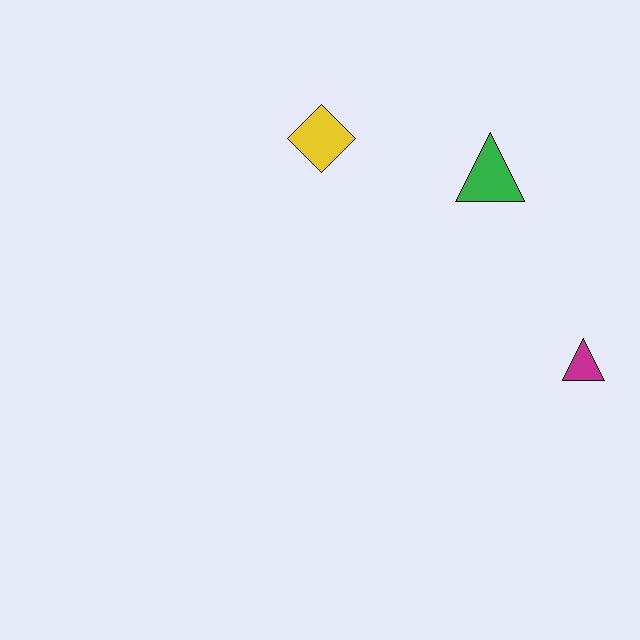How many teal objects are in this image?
There are no teal objects.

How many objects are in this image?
There are 3 objects.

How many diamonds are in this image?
There is 1 diamond.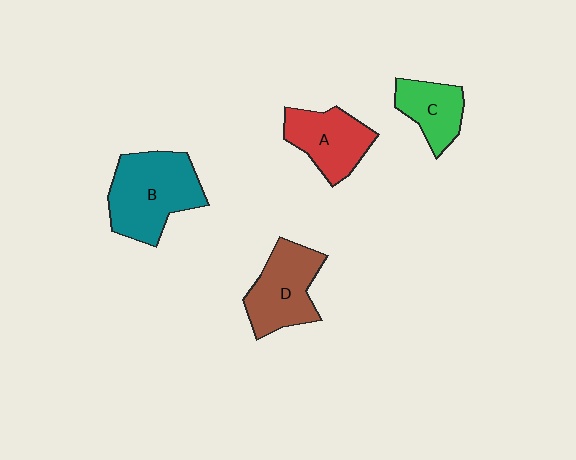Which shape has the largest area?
Shape B (teal).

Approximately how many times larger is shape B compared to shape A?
Approximately 1.5 times.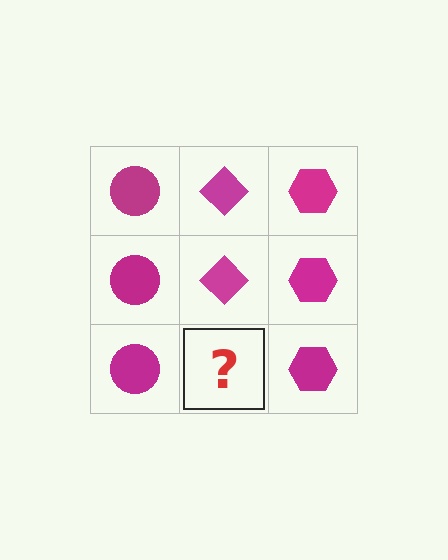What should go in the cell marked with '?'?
The missing cell should contain a magenta diamond.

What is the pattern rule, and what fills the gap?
The rule is that each column has a consistent shape. The gap should be filled with a magenta diamond.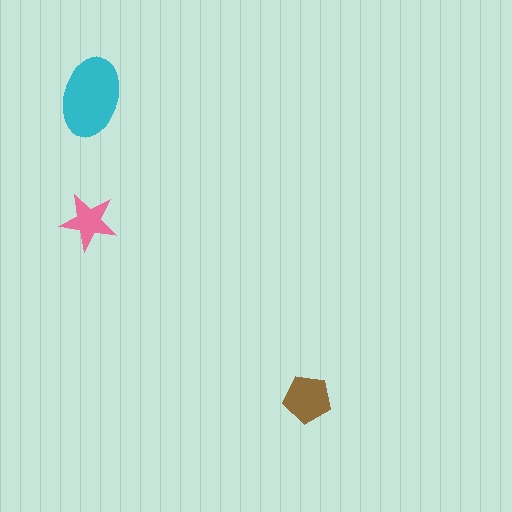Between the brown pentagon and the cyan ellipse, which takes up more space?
The cyan ellipse.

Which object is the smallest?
The pink star.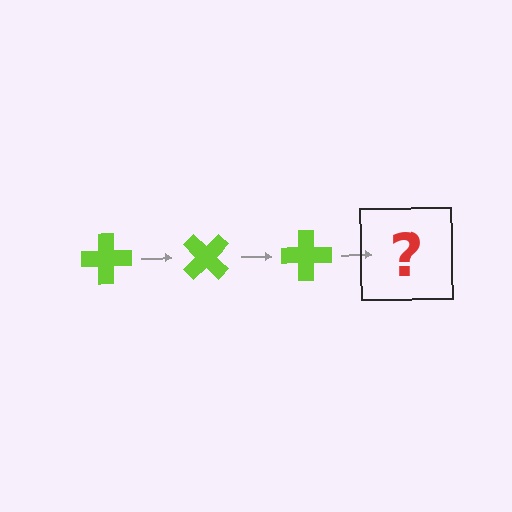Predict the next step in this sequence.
The next step is a lime cross rotated 135 degrees.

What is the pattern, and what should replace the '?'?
The pattern is that the cross rotates 45 degrees each step. The '?' should be a lime cross rotated 135 degrees.